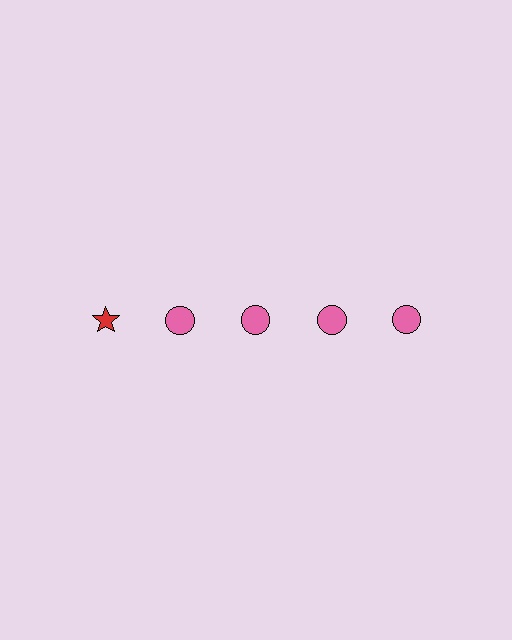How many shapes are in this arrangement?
There are 5 shapes arranged in a grid pattern.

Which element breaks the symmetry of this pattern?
The red star in the top row, leftmost column breaks the symmetry. All other shapes are pink circles.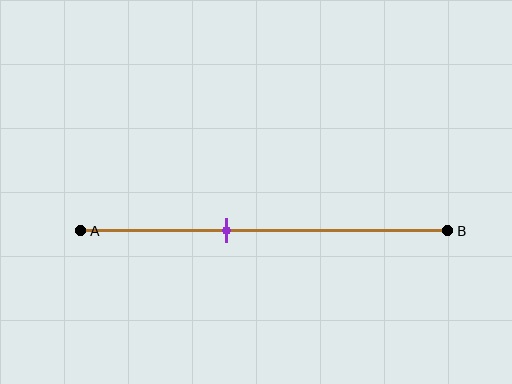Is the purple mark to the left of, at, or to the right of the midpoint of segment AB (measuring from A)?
The purple mark is to the left of the midpoint of segment AB.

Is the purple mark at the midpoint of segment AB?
No, the mark is at about 40% from A, not at the 50% midpoint.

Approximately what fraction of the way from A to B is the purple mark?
The purple mark is approximately 40% of the way from A to B.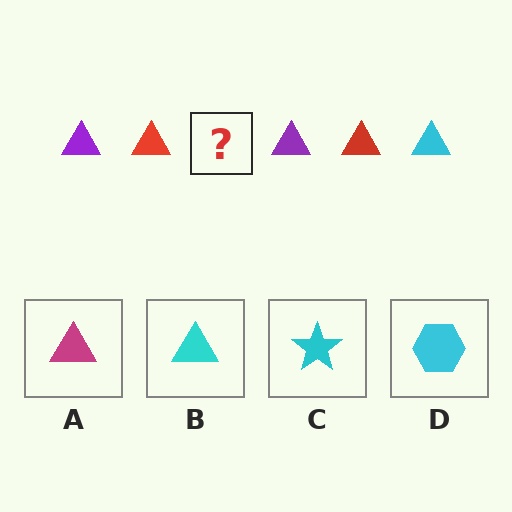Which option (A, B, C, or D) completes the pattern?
B.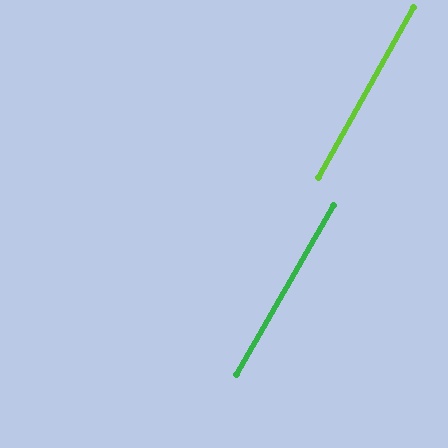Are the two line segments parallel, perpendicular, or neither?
Parallel — their directions differ by only 0.8°.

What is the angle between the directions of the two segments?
Approximately 1 degree.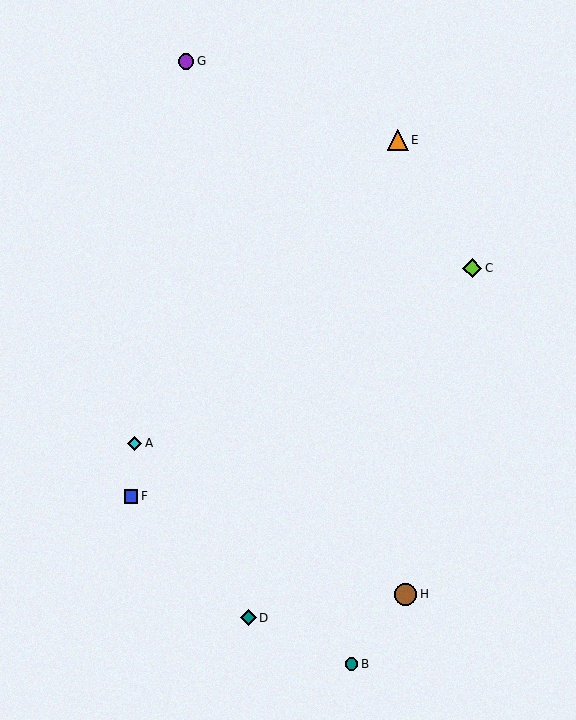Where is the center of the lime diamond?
The center of the lime diamond is at (472, 268).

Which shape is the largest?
The brown circle (labeled H) is the largest.